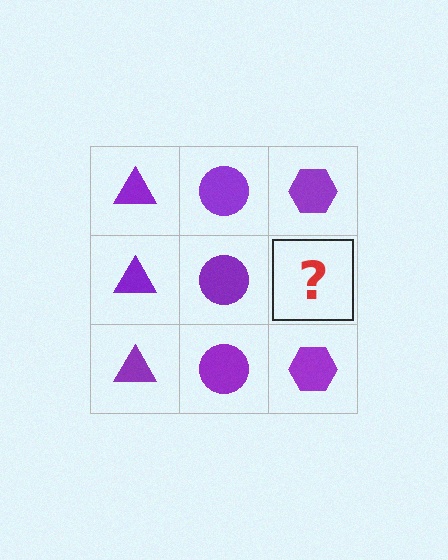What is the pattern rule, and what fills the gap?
The rule is that each column has a consistent shape. The gap should be filled with a purple hexagon.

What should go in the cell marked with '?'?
The missing cell should contain a purple hexagon.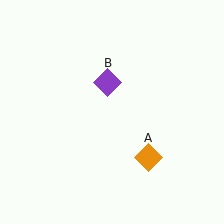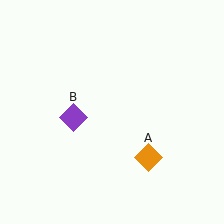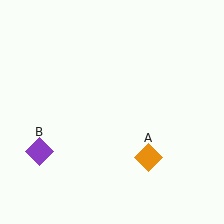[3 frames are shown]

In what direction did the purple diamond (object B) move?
The purple diamond (object B) moved down and to the left.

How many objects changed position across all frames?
1 object changed position: purple diamond (object B).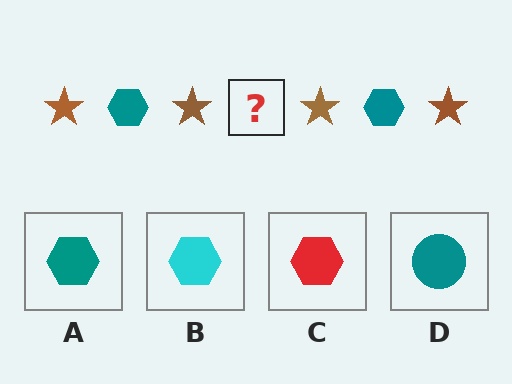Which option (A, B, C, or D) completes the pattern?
A.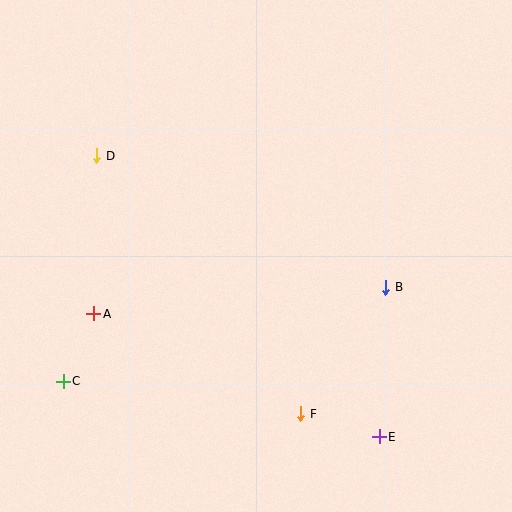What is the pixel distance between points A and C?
The distance between A and C is 74 pixels.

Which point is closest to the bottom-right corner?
Point E is closest to the bottom-right corner.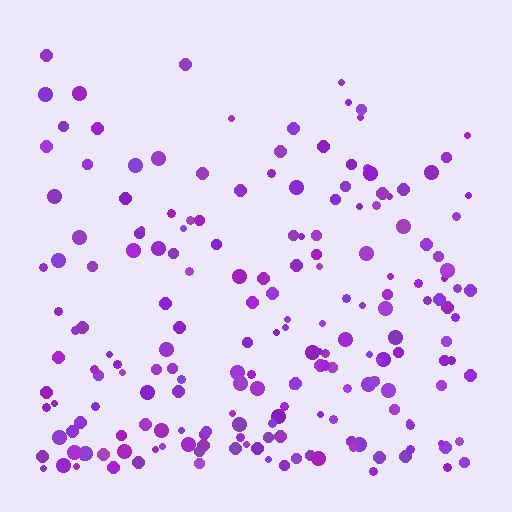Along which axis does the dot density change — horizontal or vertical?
Vertical.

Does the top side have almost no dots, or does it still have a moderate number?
Still a moderate number, just noticeably fewer than the bottom.